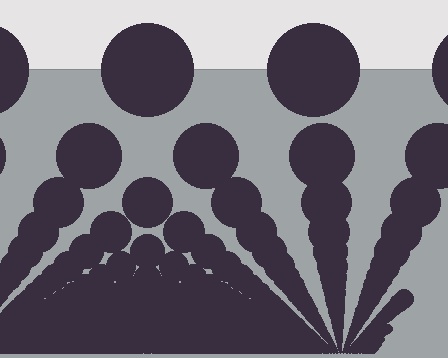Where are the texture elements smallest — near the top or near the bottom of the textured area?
Near the bottom.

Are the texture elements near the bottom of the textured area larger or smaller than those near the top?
Smaller. The gradient is inverted — elements near the bottom are smaller and denser.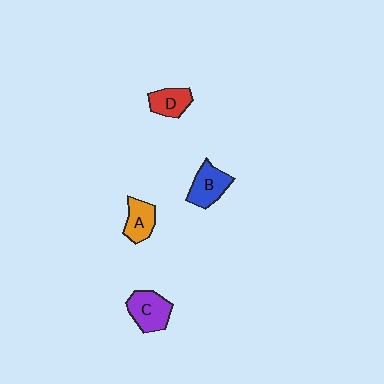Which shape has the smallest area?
Shape D (red).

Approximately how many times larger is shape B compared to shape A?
Approximately 1.2 times.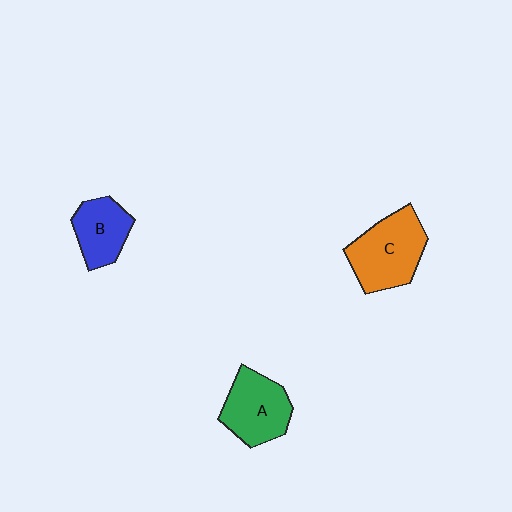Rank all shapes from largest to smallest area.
From largest to smallest: C (orange), A (green), B (blue).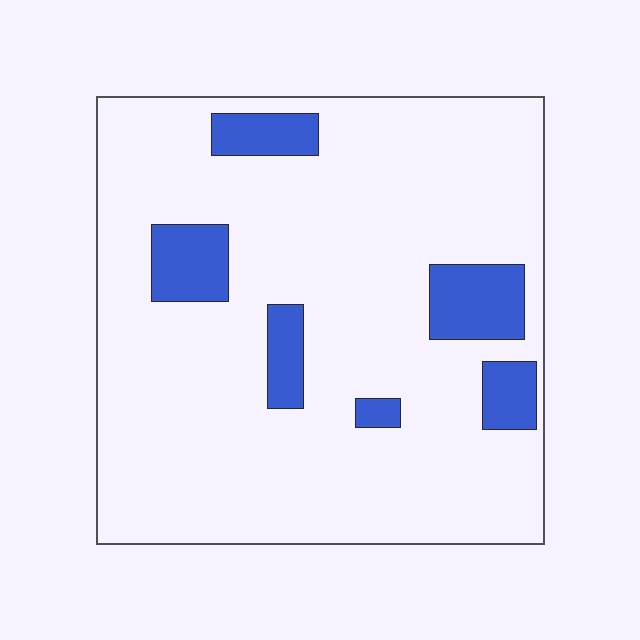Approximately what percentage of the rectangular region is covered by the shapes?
Approximately 15%.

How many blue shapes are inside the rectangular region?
6.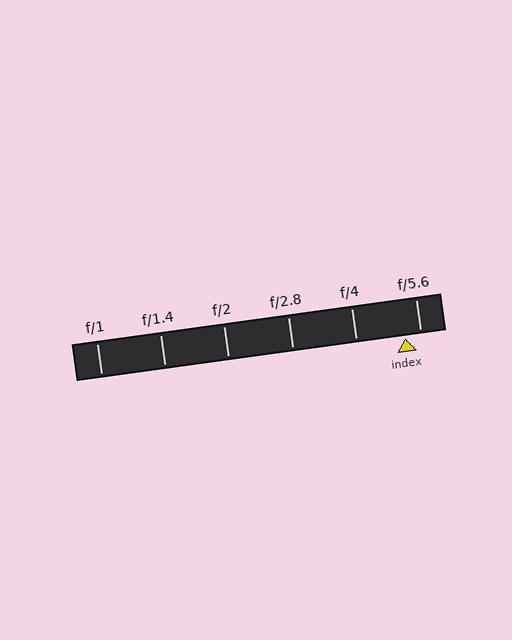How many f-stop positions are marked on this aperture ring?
There are 6 f-stop positions marked.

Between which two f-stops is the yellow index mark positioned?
The index mark is between f/4 and f/5.6.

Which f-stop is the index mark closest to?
The index mark is closest to f/5.6.